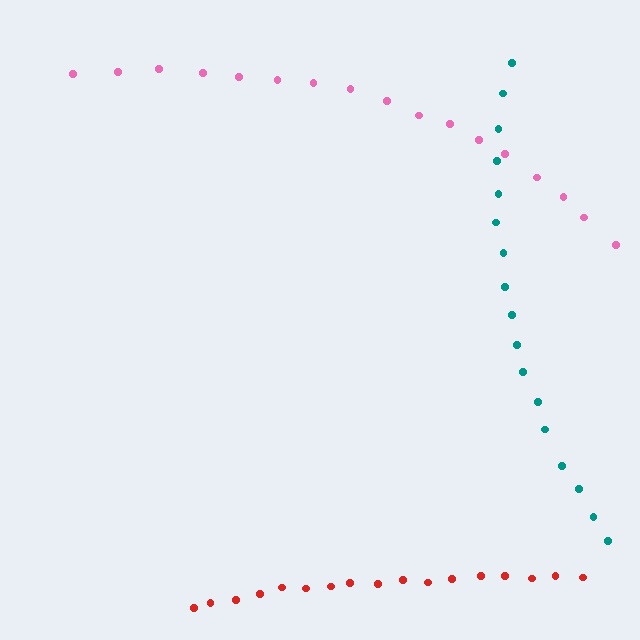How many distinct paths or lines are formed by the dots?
There are 3 distinct paths.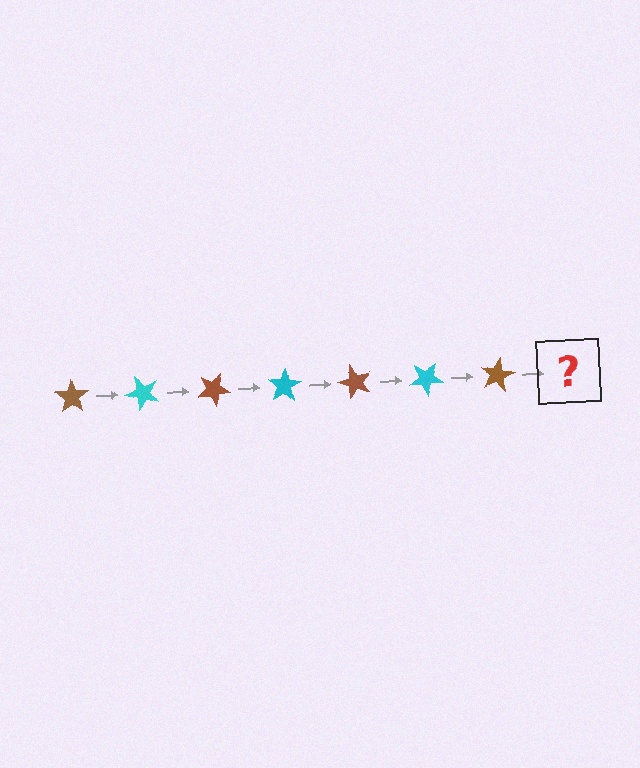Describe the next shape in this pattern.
It should be a cyan star, rotated 350 degrees from the start.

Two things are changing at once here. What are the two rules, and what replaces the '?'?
The two rules are that it rotates 50 degrees each step and the color cycles through brown and cyan. The '?' should be a cyan star, rotated 350 degrees from the start.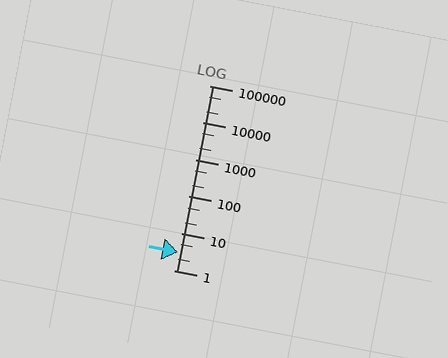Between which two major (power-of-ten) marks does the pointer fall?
The pointer is between 1 and 10.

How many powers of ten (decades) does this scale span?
The scale spans 5 decades, from 1 to 100000.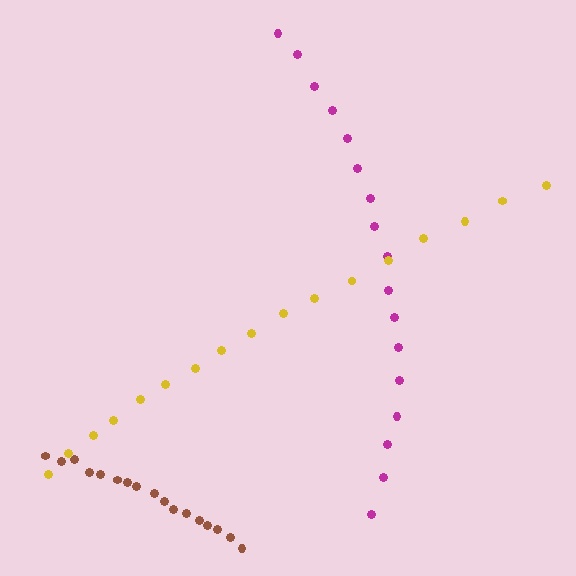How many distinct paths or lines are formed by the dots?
There are 3 distinct paths.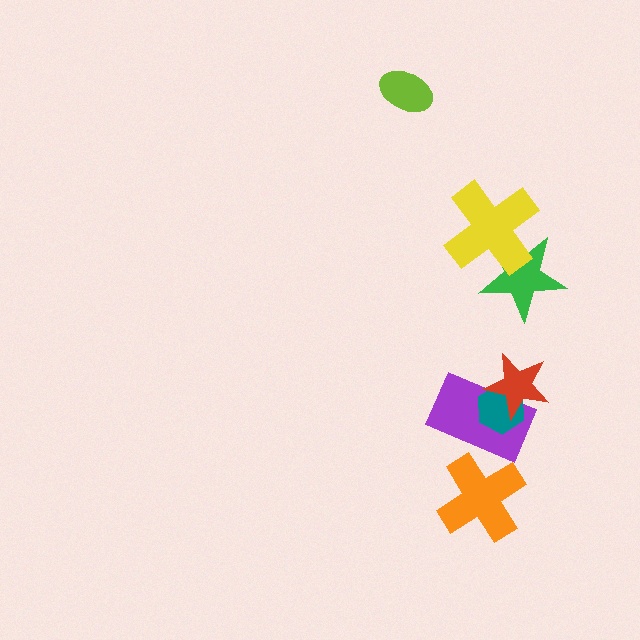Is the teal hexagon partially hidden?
Yes, it is partially covered by another shape.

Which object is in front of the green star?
The yellow cross is in front of the green star.